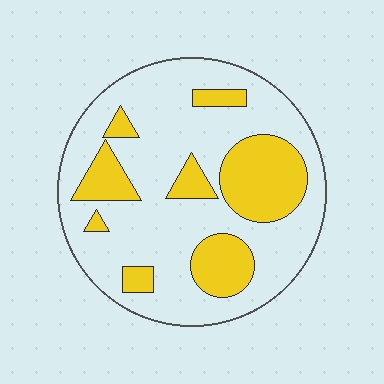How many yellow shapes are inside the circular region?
8.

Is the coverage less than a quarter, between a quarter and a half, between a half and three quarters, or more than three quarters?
Between a quarter and a half.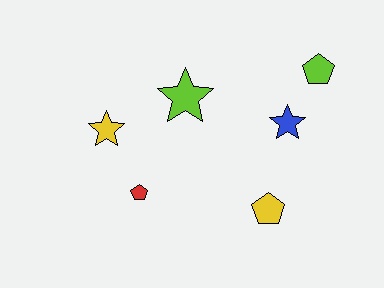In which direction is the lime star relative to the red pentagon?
The lime star is above the red pentagon.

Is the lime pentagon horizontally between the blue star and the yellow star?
No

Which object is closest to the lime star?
The yellow star is closest to the lime star.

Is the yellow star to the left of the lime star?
Yes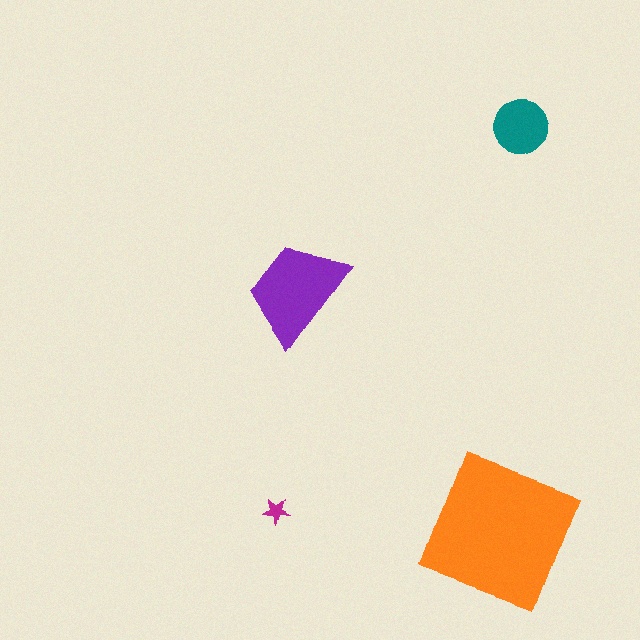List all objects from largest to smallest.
The orange square, the purple trapezoid, the teal circle, the magenta star.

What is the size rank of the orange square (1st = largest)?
1st.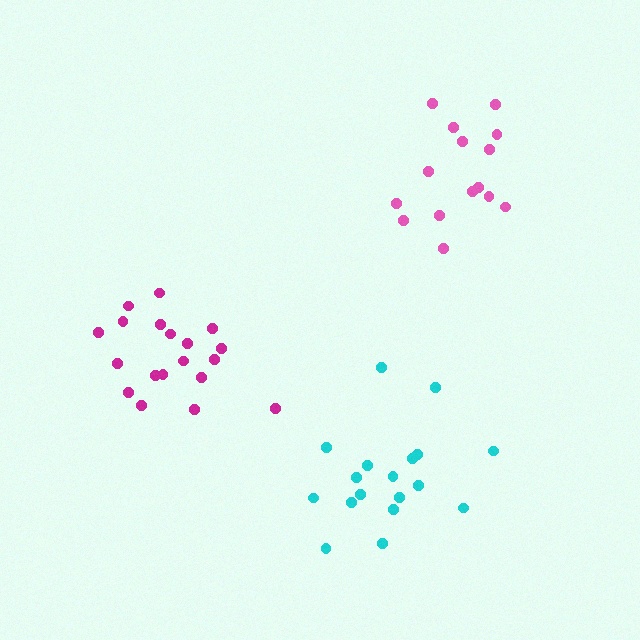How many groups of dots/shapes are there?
There are 3 groups.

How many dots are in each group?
Group 1: 19 dots, Group 2: 15 dots, Group 3: 18 dots (52 total).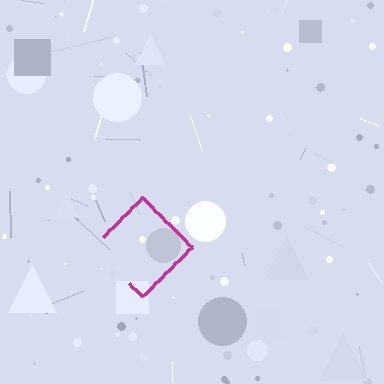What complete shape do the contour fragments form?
The contour fragments form a diamond.